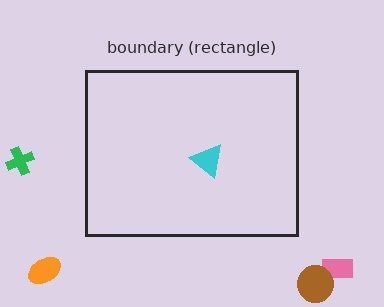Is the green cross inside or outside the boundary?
Outside.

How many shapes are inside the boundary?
1 inside, 4 outside.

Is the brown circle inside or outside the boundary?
Outside.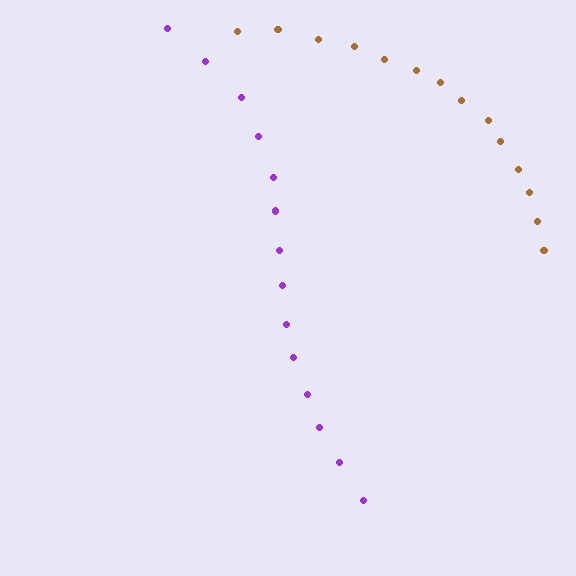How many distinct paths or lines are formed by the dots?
There are 2 distinct paths.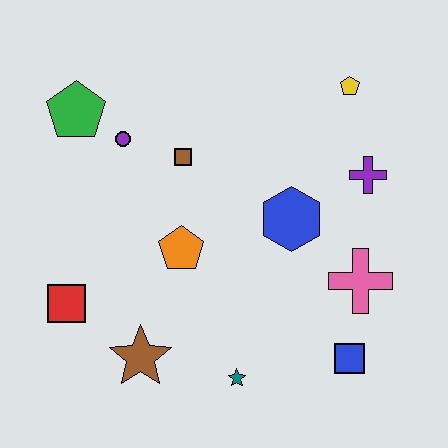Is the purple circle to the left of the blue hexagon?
Yes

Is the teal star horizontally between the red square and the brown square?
No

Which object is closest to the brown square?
The purple circle is closest to the brown square.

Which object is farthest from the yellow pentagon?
The red square is farthest from the yellow pentagon.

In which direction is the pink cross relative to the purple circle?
The pink cross is to the right of the purple circle.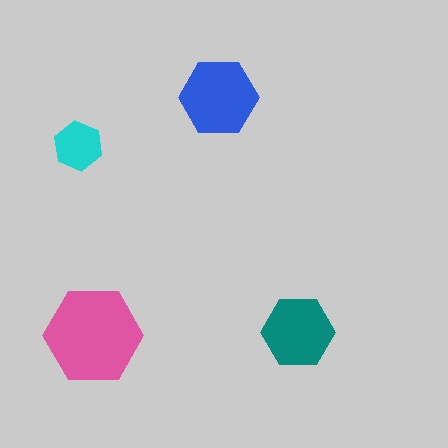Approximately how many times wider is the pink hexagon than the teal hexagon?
About 1.5 times wider.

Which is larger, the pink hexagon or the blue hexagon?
The pink one.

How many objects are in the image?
There are 4 objects in the image.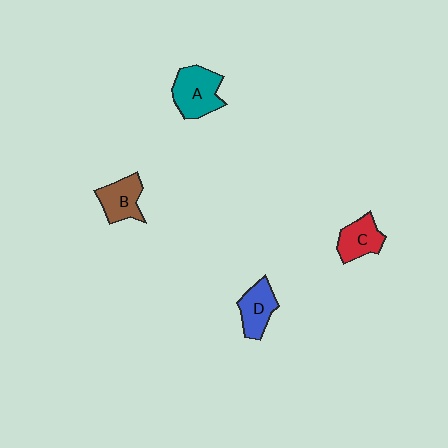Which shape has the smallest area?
Shape C (red).